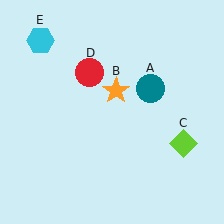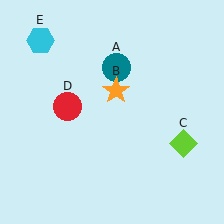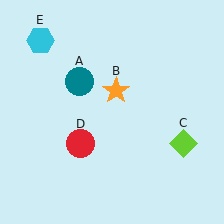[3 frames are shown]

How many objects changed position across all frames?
2 objects changed position: teal circle (object A), red circle (object D).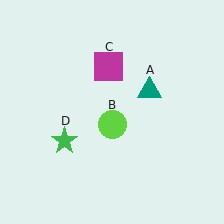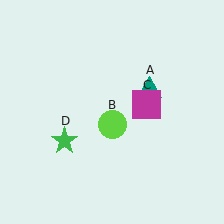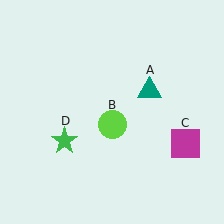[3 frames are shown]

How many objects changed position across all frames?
1 object changed position: magenta square (object C).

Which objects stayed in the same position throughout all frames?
Teal triangle (object A) and lime circle (object B) and green star (object D) remained stationary.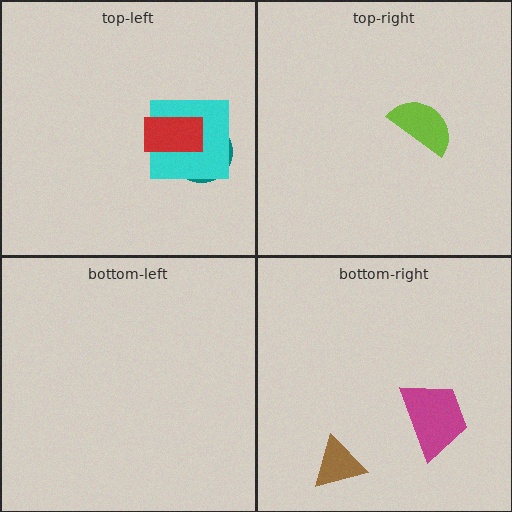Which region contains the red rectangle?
The top-left region.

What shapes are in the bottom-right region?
The brown triangle, the magenta trapezoid.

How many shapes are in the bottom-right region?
2.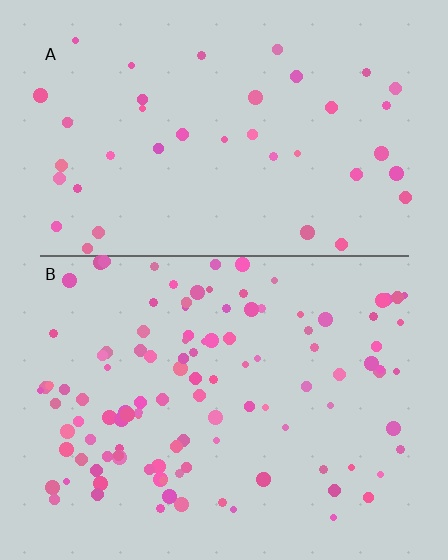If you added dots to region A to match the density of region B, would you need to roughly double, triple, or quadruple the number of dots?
Approximately triple.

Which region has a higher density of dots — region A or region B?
B (the bottom).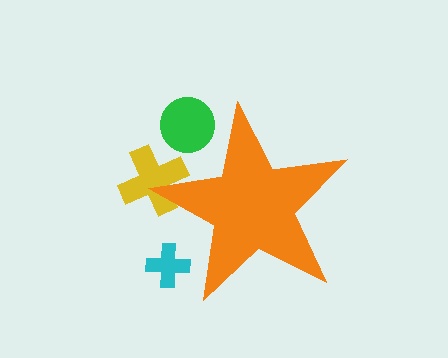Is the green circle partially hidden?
Yes, the green circle is partially hidden behind the orange star.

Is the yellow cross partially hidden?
Yes, the yellow cross is partially hidden behind the orange star.